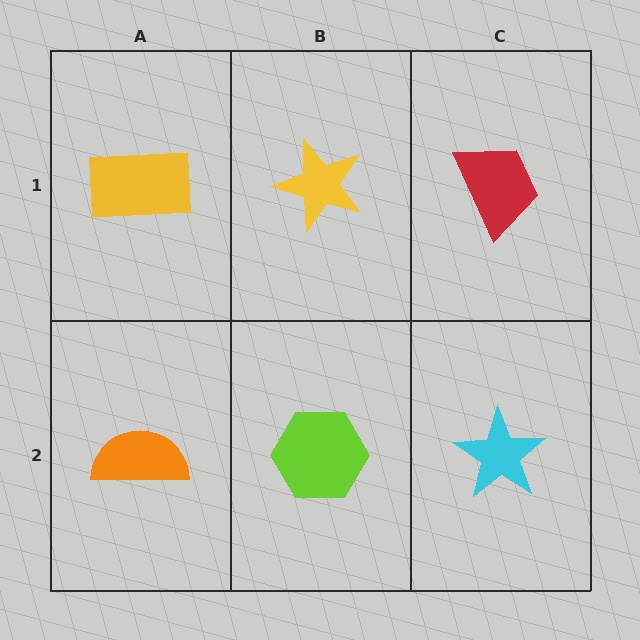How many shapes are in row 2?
3 shapes.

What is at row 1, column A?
A yellow rectangle.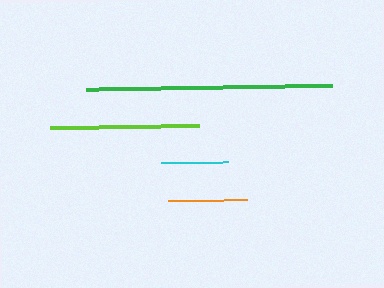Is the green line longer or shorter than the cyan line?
The green line is longer than the cyan line.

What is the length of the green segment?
The green segment is approximately 246 pixels long.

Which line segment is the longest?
The green line is the longest at approximately 246 pixels.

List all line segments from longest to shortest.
From longest to shortest: green, lime, orange, cyan.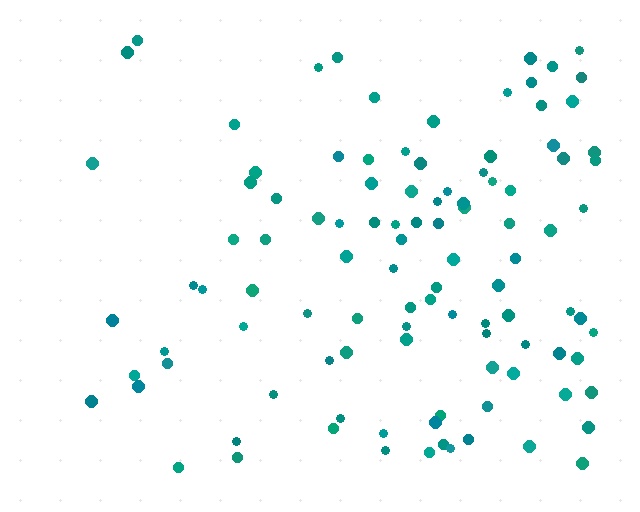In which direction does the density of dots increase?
From left to right, with the right side densest.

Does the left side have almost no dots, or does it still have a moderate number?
Still a moderate number, just noticeably fewer than the right.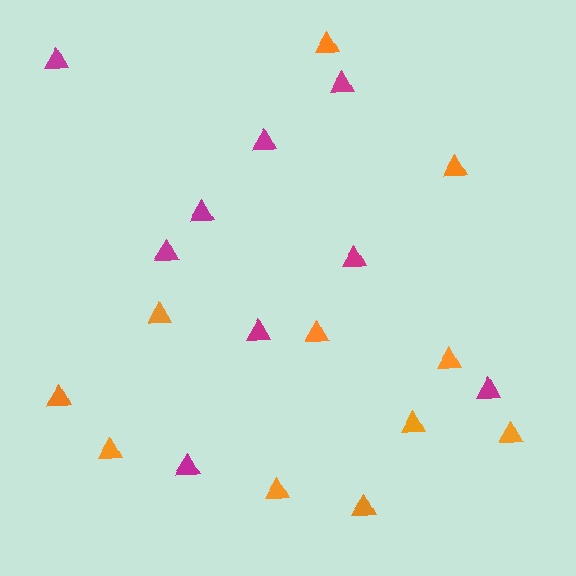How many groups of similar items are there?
There are 2 groups: one group of magenta triangles (9) and one group of orange triangles (11).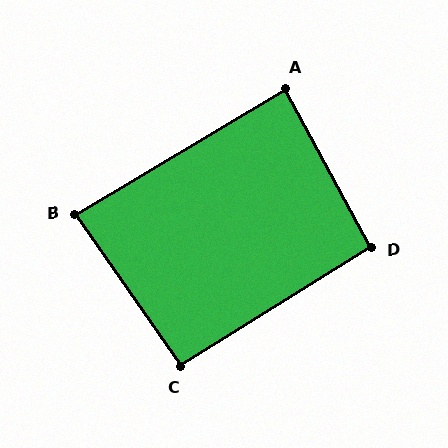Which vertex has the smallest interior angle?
B, at approximately 86 degrees.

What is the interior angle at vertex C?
Approximately 93 degrees (approximately right).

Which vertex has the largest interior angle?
D, at approximately 94 degrees.